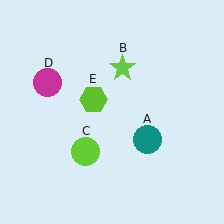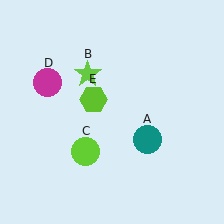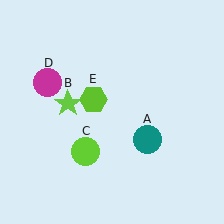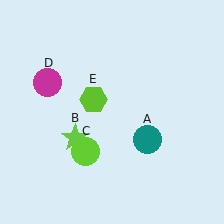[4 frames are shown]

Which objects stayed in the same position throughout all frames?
Teal circle (object A) and lime circle (object C) and magenta circle (object D) and lime hexagon (object E) remained stationary.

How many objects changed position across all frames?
1 object changed position: lime star (object B).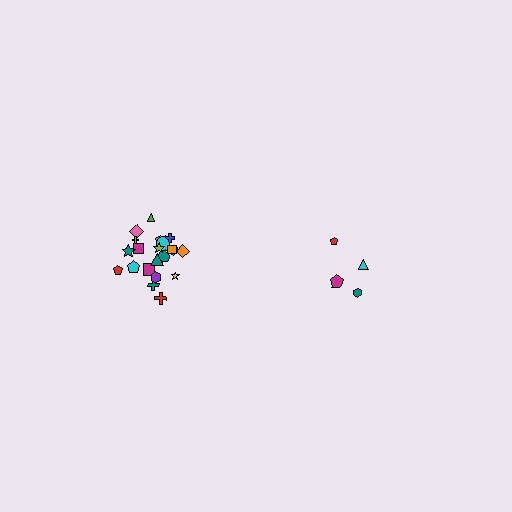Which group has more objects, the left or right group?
The left group.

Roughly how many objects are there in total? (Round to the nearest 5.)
Roughly 25 objects in total.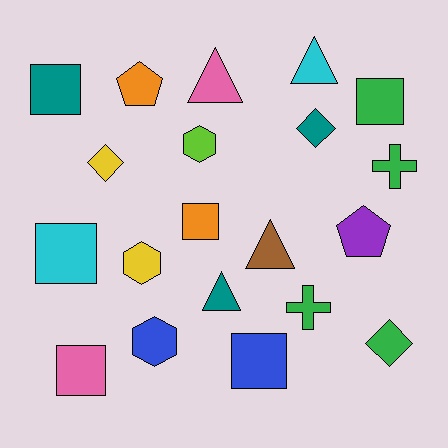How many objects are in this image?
There are 20 objects.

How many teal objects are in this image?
There are 3 teal objects.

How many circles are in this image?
There are no circles.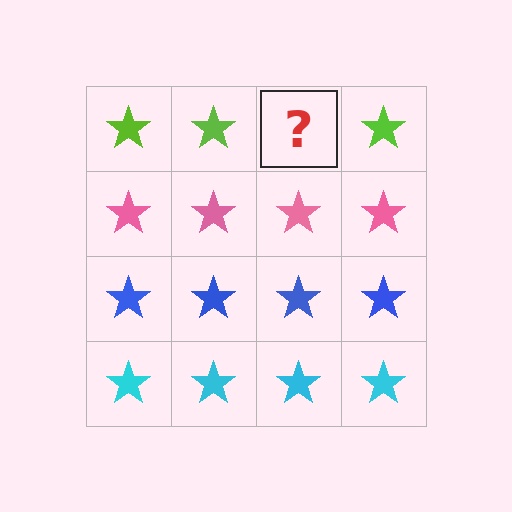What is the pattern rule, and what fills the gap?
The rule is that each row has a consistent color. The gap should be filled with a lime star.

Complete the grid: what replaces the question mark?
The question mark should be replaced with a lime star.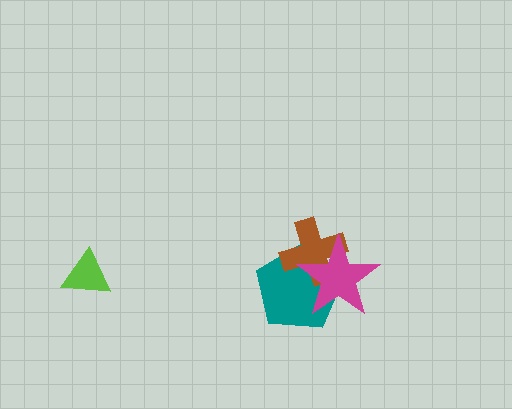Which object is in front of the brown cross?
The magenta star is in front of the brown cross.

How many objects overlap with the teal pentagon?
2 objects overlap with the teal pentagon.